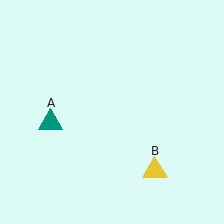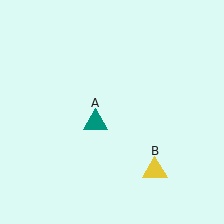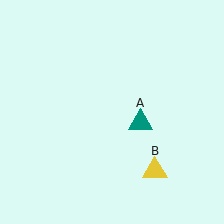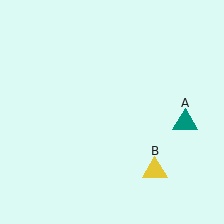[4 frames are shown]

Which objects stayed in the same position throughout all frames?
Yellow triangle (object B) remained stationary.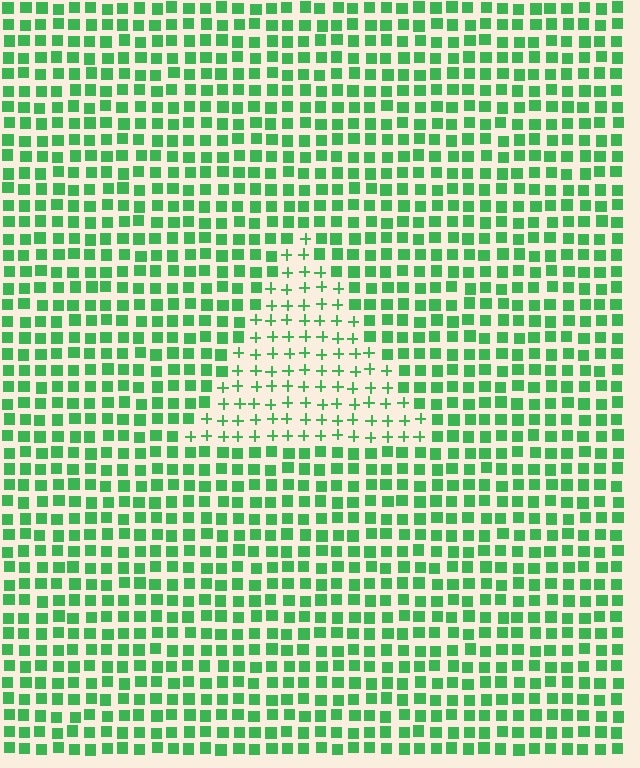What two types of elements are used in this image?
The image uses plus signs inside the triangle region and squares outside it.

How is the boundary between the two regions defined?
The boundary is defined by a change in element shape: plus signs inside vs. squares outside. All elements share the same color and spacing.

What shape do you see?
I see a triangle.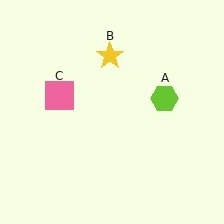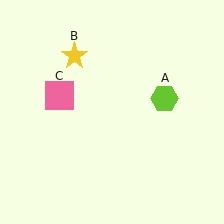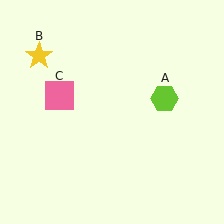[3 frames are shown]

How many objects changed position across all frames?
1 object changed position: yellow star (object B).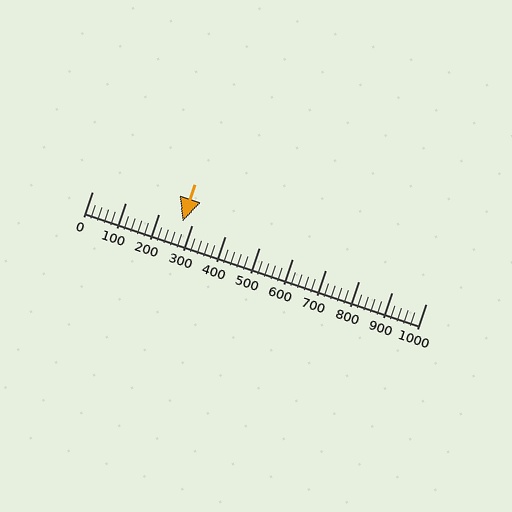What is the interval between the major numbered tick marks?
The major tick marks are spaced 100 units apart.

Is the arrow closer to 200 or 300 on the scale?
The arrow is closer to 300.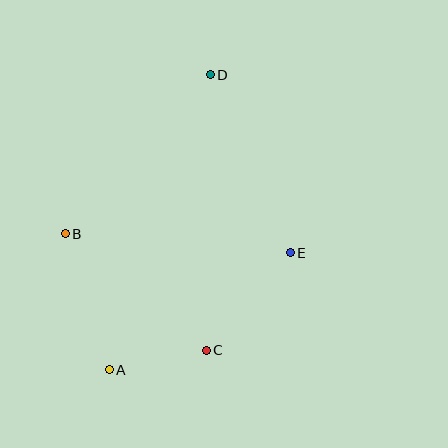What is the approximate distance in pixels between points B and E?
The distance between B and E is approximately 225 pixels.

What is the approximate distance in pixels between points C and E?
The distance between C and E is approximately 128 pixels.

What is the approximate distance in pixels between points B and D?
The distance between B and D is approximately 215 pixels.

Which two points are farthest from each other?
Points A and D are farthest from each other.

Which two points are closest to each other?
Points A and C are closest to each other.